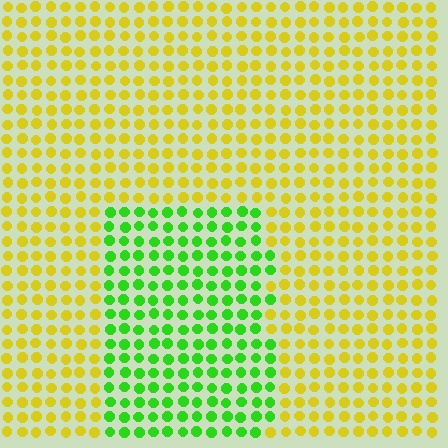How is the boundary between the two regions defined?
The boundary is defined purely by a slight shift in hue (about 59 degrees). Spacing, size, and orientation are identical on both sides.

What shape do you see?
I see a rectangle.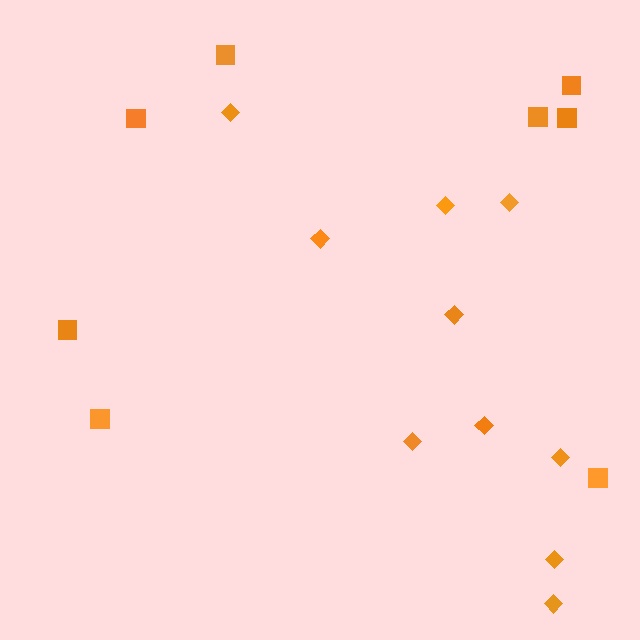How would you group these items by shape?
There are 2 groups: one group of diamonds (10) and one group of squares (8).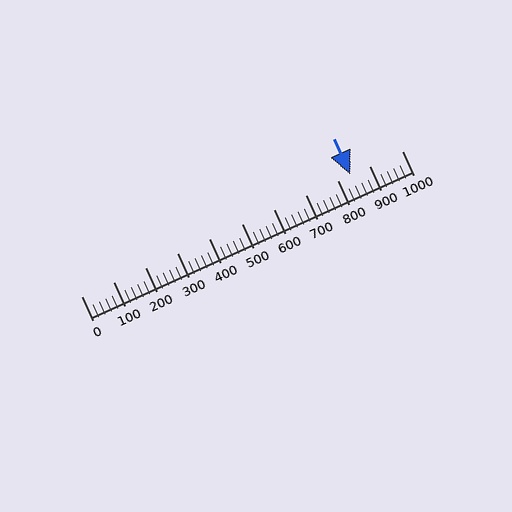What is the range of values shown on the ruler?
The ruler shows values from 0 to 1000.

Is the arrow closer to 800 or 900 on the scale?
The arrow is closer to 800.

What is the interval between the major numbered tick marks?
The major tick marks are spaced 100 units apart.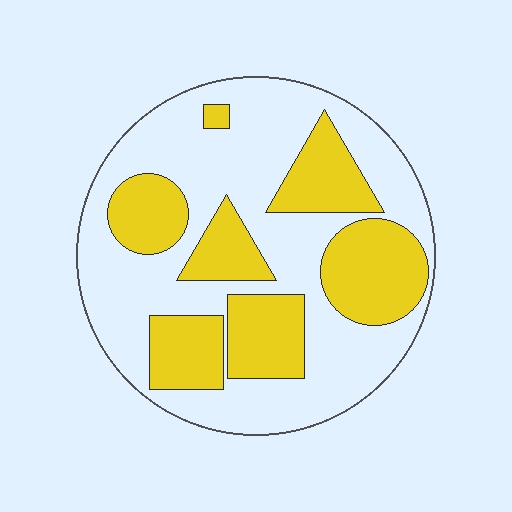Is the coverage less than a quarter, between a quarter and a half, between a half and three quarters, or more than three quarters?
Between a quarter and a half.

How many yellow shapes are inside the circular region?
7.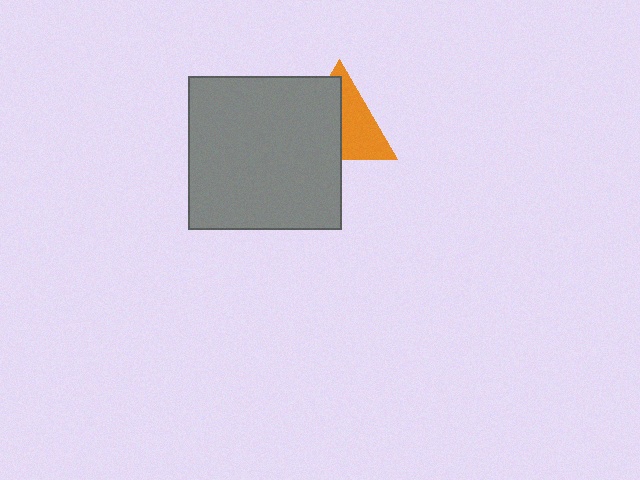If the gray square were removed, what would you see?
You would see the complete orange triangle.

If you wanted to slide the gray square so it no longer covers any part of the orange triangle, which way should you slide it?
Slide it left — that is the most direct way to separate the two shapes.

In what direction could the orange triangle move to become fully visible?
The orange triangle could move right. That would shift it out from behind the gray square entirely.